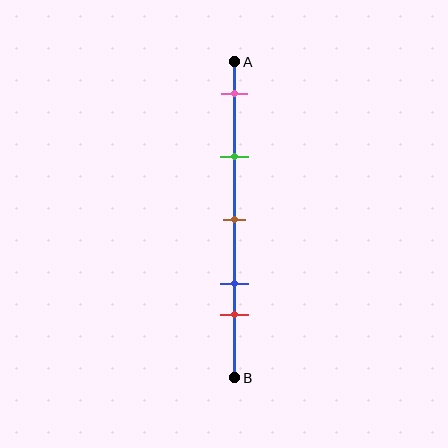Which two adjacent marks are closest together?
The blue and red marks are the closest adjacent pair.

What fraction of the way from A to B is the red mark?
The red mark is approximately 80% (0.8) of the way from A to B.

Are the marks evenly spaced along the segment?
No, the marks are not evenly spaced.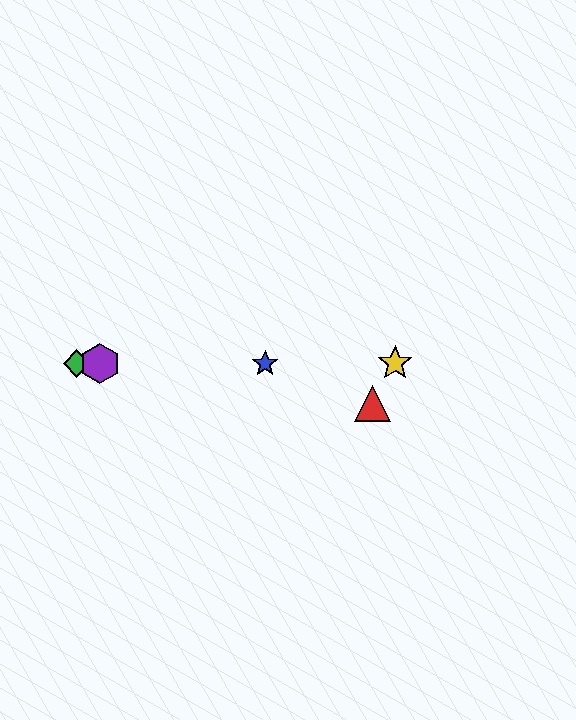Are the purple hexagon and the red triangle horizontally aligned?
No, the purple hexagon is at y≈363 and the red triangle is at y≈403.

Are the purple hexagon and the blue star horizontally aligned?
Yes, both are at y≈363.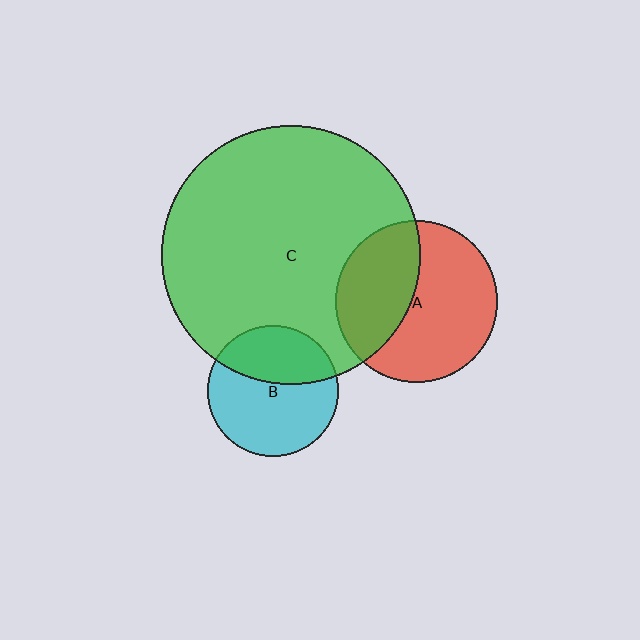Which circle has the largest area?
Circle C (green).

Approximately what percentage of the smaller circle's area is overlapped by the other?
Approximately 35%.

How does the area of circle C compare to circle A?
Approximately 2.5 times.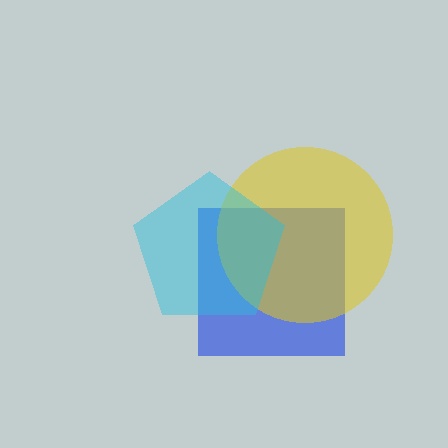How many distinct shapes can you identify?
There are 3 distinct shapes: a blue square, a yellow circle, a cyan pentagon.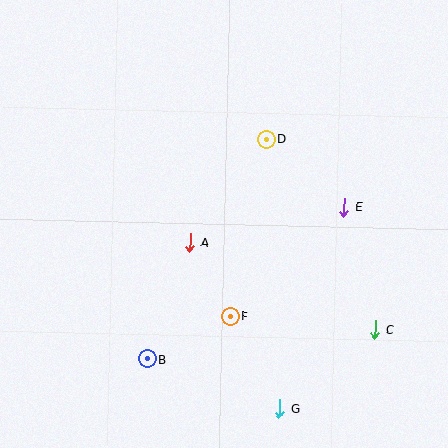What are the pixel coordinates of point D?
Point D is at (266, 139).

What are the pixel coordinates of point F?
Point F is at (230, 316).